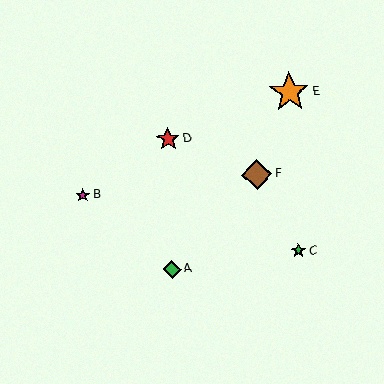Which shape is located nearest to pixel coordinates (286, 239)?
The green star (labeled C) at (298, 251) is nearest to that location.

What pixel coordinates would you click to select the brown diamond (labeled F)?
Click at (257, 174) to select the brown diamond F.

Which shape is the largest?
The orange star (labeled E) is the largest.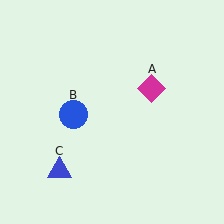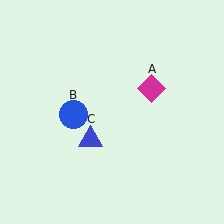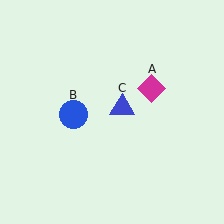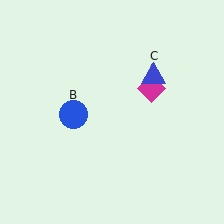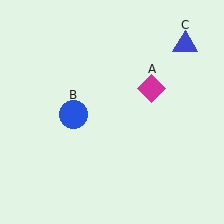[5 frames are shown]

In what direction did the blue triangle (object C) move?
The blue triangle (object C) moved up and to the right.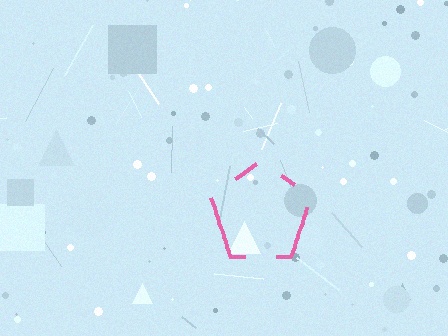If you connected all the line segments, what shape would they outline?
They would outline a pentagon.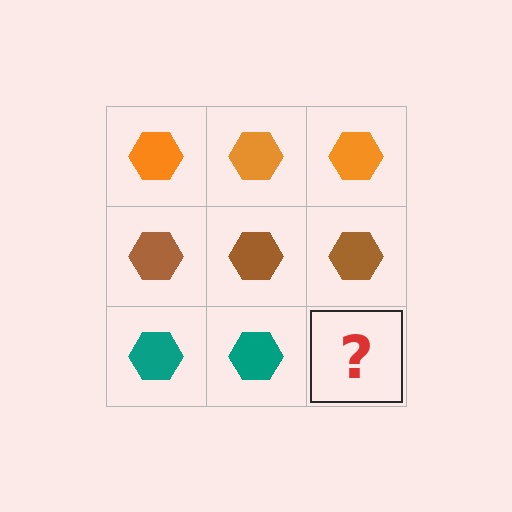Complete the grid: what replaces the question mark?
The question mark should be replaced with a teal hexagon.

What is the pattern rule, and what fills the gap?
The rule is that each row has a consistent color. The gap should be filled with a teal hexagon.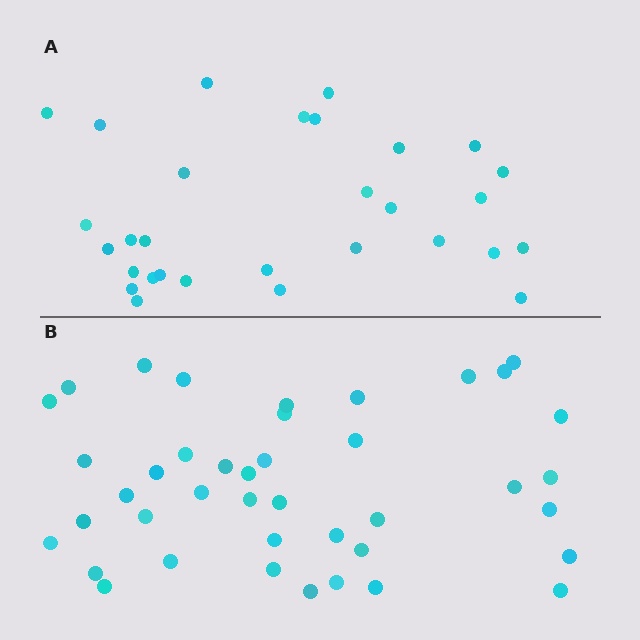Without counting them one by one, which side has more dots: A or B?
Region B (the bottom region) has more dots.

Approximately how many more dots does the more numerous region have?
Region B has roughly 12 or so more dots than region A.